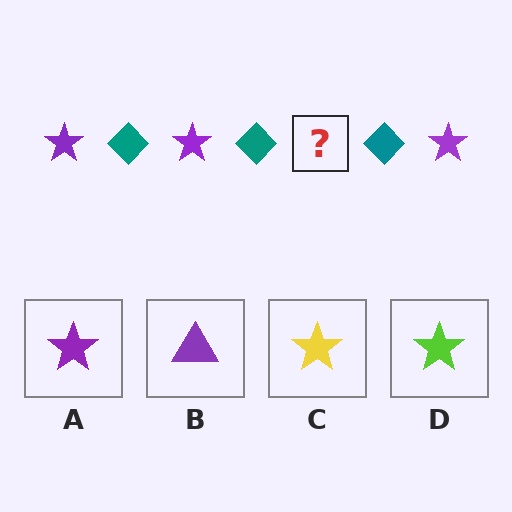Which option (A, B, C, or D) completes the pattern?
A.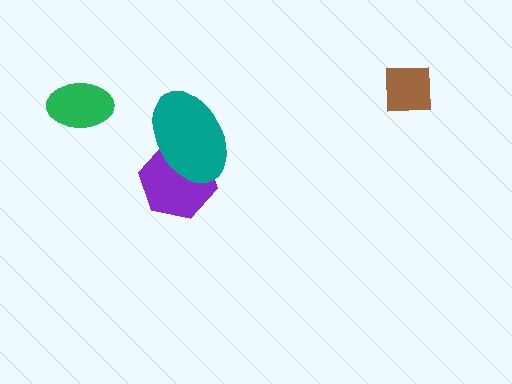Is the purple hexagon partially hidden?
Yes, it is partially covered by another shape.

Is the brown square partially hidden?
No, no other shape covers it.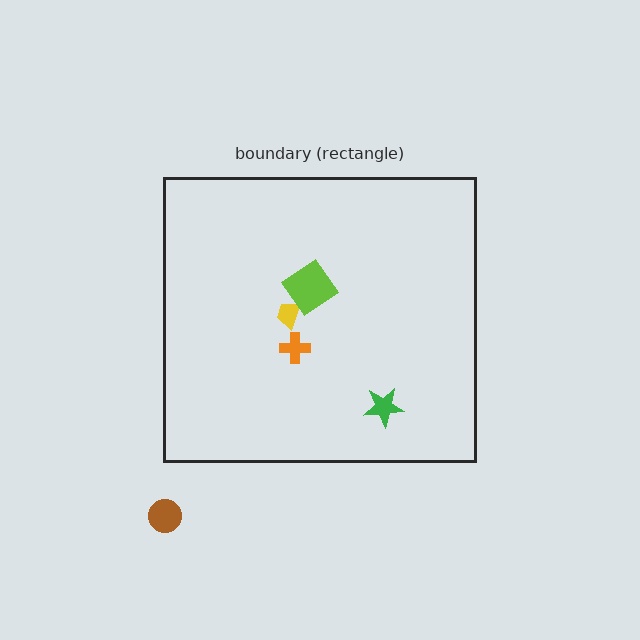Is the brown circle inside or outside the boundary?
Outside.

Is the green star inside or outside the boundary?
Inside.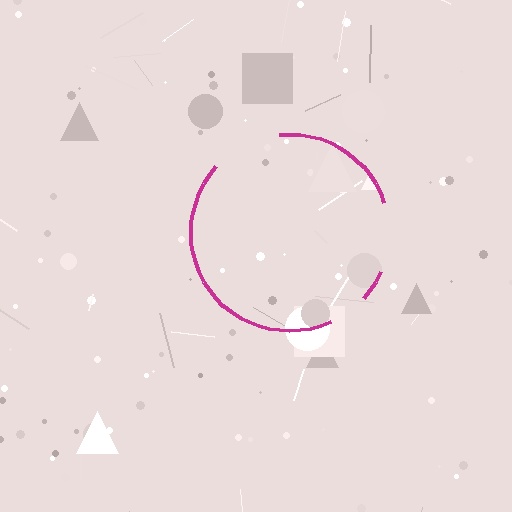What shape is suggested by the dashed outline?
The dashed outline suggests a circle.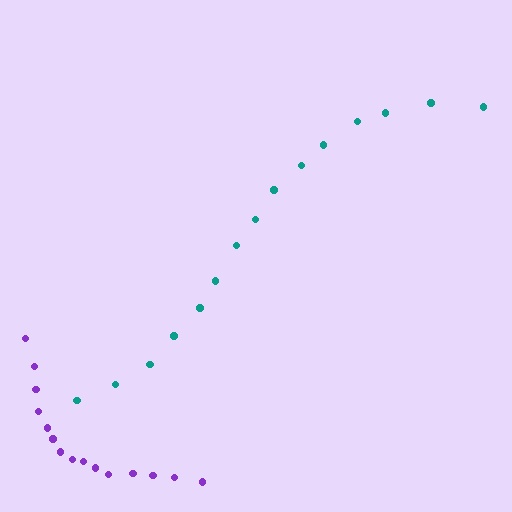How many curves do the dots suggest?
There are 2 distinct paths.